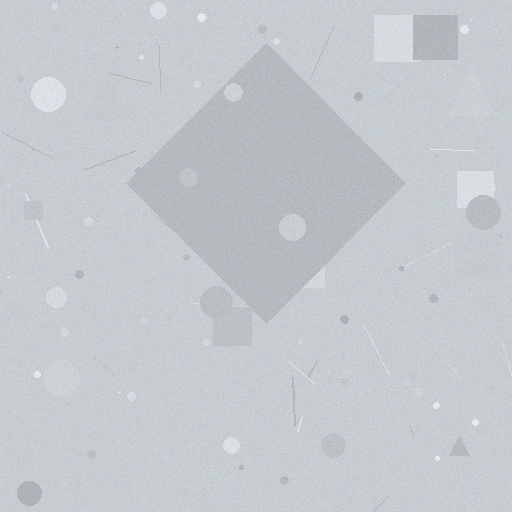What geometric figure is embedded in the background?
A diamond is embedded in the background.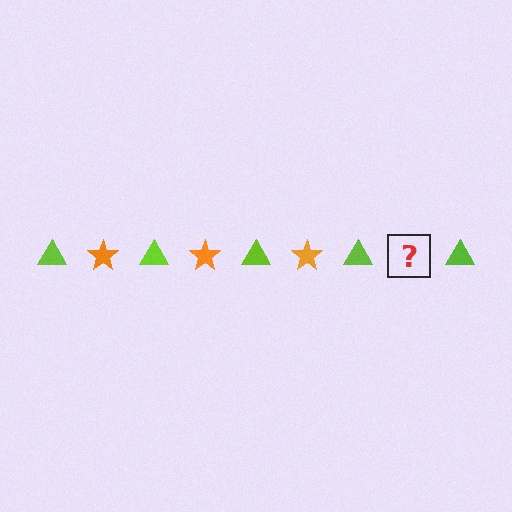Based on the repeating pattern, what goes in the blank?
The blank should be an orange star.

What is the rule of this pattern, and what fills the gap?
The rule is that the pattern alternates between lime triangle and orange star. The gap should be filled with an orange star.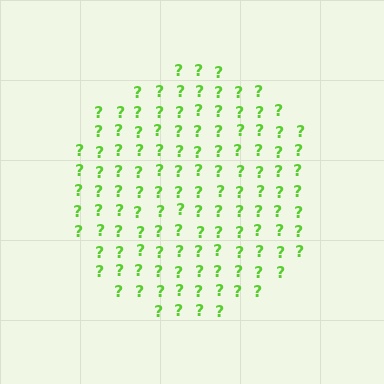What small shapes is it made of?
It is made of small question marks.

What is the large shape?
The large shape is a circle.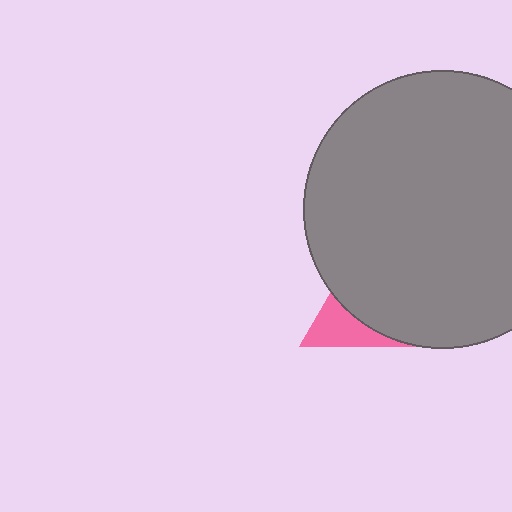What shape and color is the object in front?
The object in front is a gray circle.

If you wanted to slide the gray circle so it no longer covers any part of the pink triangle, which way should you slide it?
Slide it toward the upper-right — that is the most direct way to separate the two shapes.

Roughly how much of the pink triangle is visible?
A small part of it is visible (roughly 33%).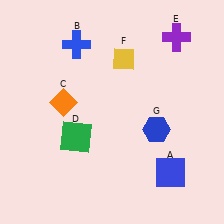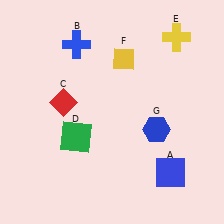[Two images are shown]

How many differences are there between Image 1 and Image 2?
There are 2 differences between the two images.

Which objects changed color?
C changed from orange to red. E changed from purple to yellow.